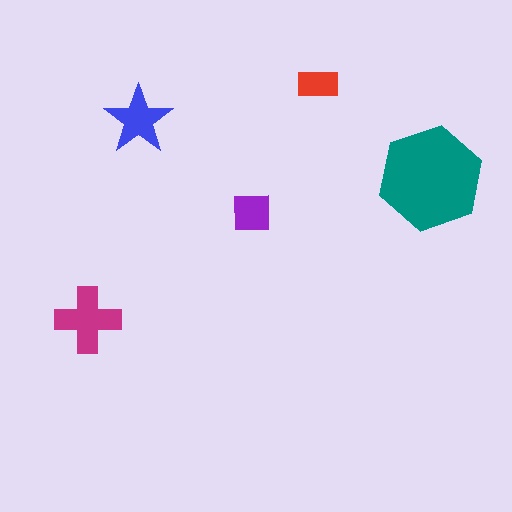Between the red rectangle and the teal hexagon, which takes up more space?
The teal hexagon.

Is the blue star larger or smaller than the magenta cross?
Smaller.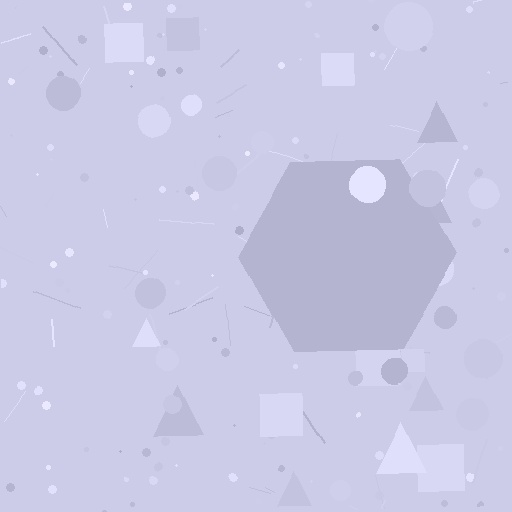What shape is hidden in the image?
A hexagon is hidden in the image.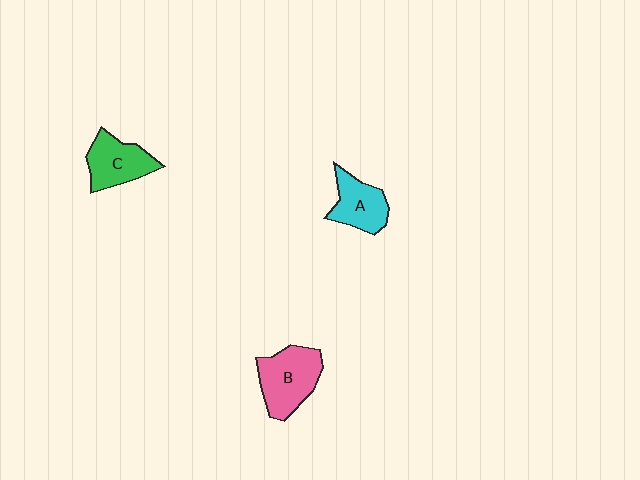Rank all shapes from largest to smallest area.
From largest to smallest: B (pink), C (green), A (cyan).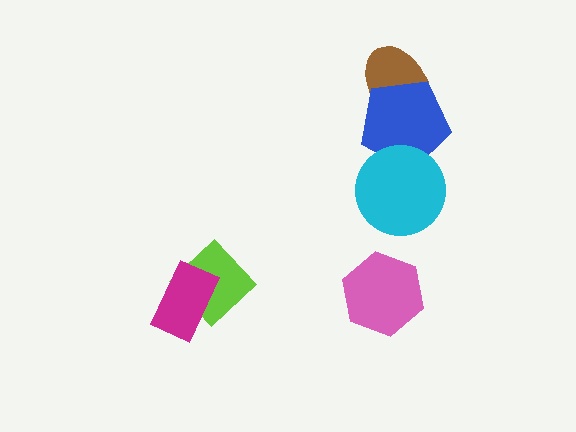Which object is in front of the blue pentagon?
The cyan circle is in front of the blue pentagon.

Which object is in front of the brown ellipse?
The blue pentagon is in front of the brown ellipse.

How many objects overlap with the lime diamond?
1 object overlaps with the lime diamond.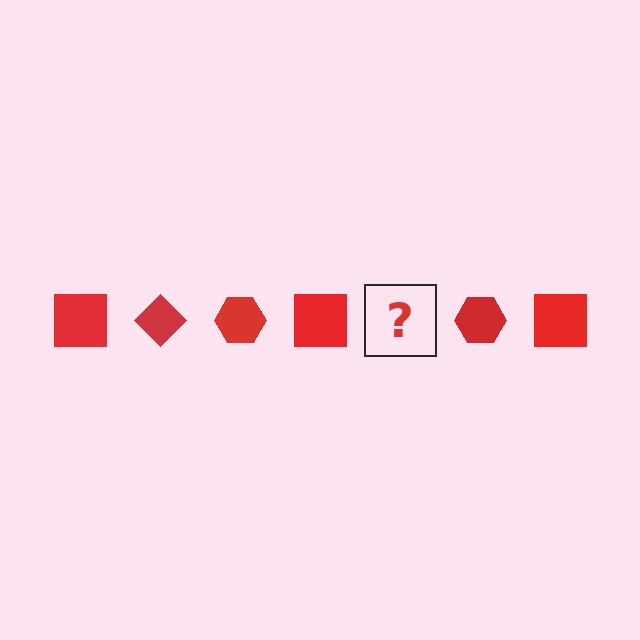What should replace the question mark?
The question mark should be replaced with a red diamond.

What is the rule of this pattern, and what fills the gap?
The rule is that the pattern cycles through square, diamond, hexagon shapes in red. The gap should be filled with a red diamond.